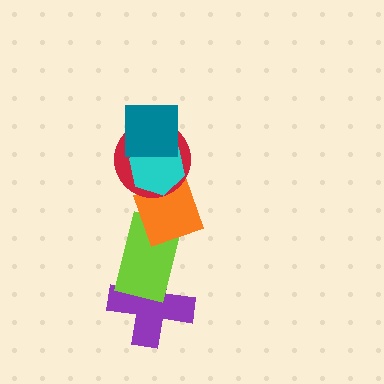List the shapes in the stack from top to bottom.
From top to bottom: the teal square, the cyan hexagon, the red circle, the orange diamond, the lime rectangle, the purple cross.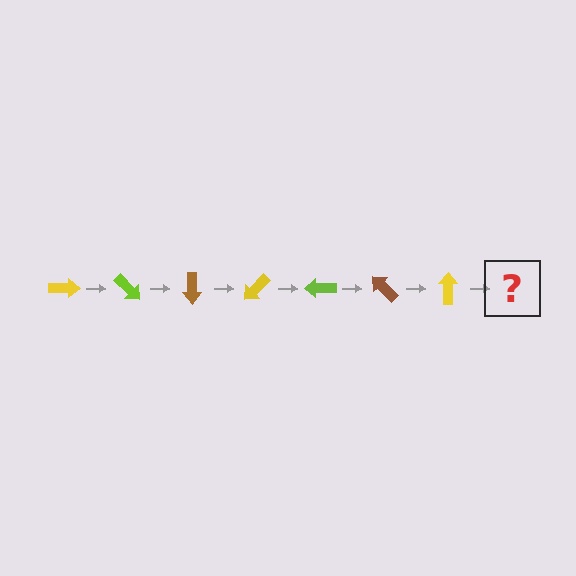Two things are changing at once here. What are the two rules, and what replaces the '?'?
The two rules are that it rotates 45 degrees each step and the color cycles through yellow, lime, and brown. The '?' should be a lime arrow, rotated 315 degrees from the start.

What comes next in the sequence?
The next element should be a lime arrow, rotated 315 degrees from the start.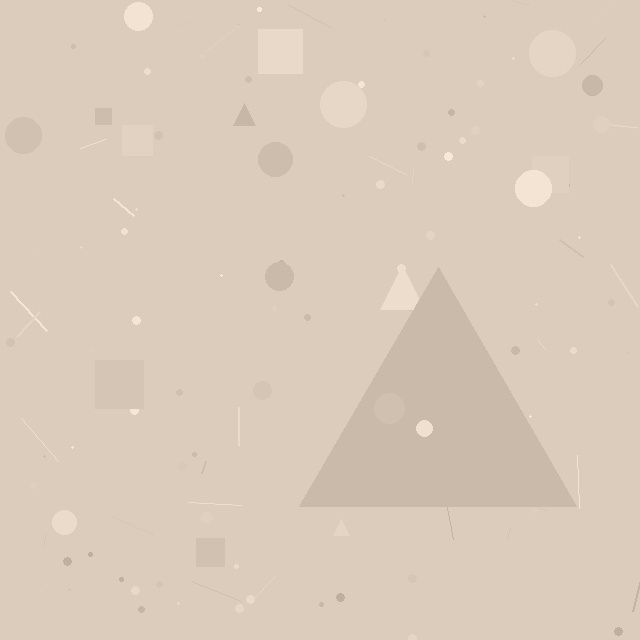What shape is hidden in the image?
A triangle is hidden in the image.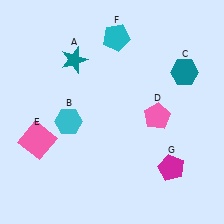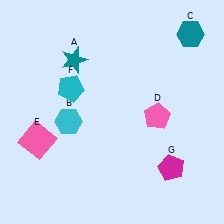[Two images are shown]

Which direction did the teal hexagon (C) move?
The teal hexagon (C) moved up.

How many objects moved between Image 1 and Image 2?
2 objects moved between the two images.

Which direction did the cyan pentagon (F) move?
The cyan pentagon (F) moved down.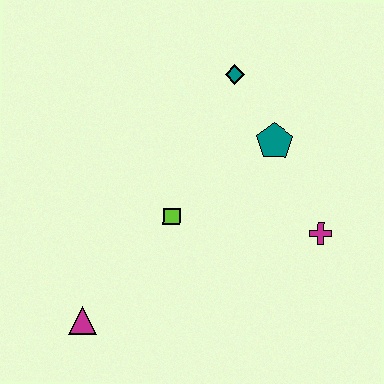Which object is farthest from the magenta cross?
The magenta triangle is farthest from the magenta cross.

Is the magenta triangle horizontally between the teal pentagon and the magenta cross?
No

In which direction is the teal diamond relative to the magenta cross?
The teal diamond is above the magenta cross.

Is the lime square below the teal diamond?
Yes